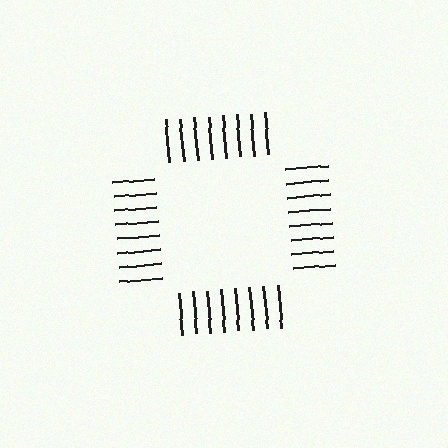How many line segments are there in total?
32 — 8 along each of the 4 edges.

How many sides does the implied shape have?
4 sides — the line-ends trace a square.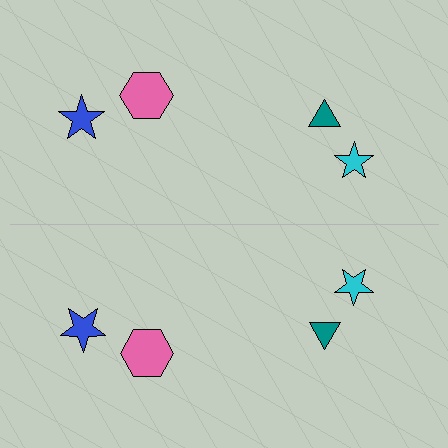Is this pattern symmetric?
Yes, this pattern has bilateral (reflection) symmetry.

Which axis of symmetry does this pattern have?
The pattern has a horizontal axis of symmetry running through the center of the image.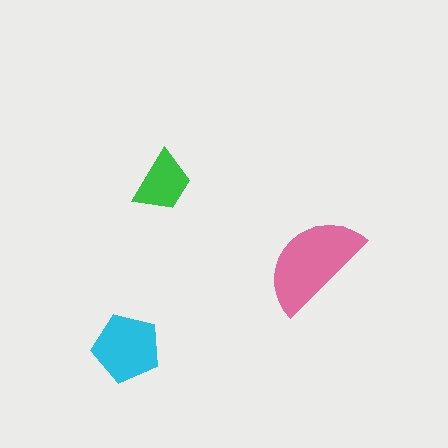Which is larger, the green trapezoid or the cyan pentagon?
The cyan pentagon.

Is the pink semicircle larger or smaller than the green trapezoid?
Larger.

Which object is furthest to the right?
The pink semicircle is rightmost.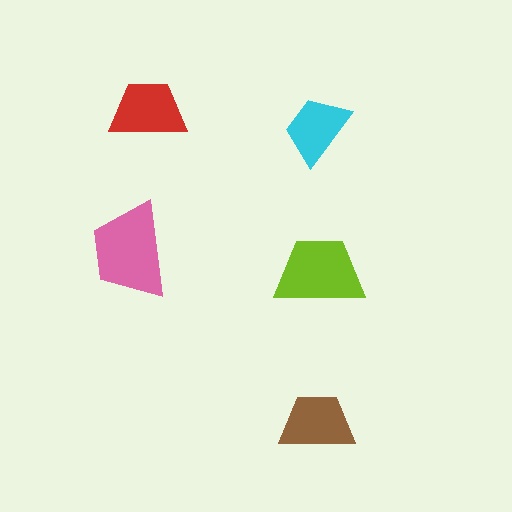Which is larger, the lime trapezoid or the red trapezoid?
The lime one.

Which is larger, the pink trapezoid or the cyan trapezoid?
The pink one.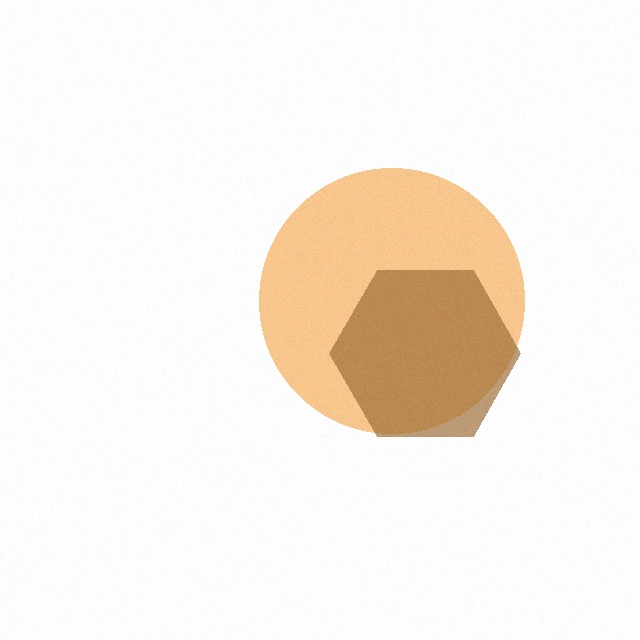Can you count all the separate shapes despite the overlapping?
Yes, there are 2 separate shapes.